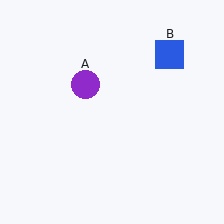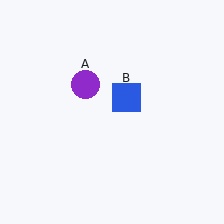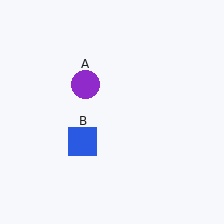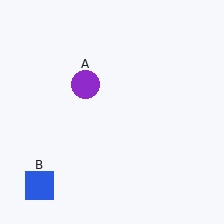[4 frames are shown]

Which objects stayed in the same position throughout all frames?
Purple circle (object A) remained stationary.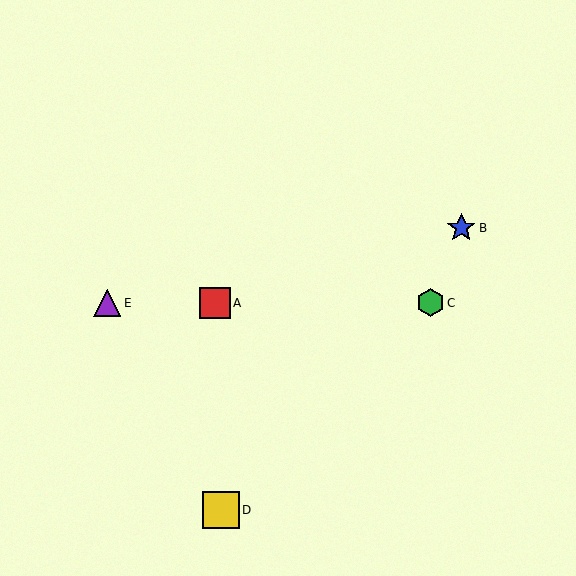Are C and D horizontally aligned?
No, C is at y≈303 and D is at y≈510.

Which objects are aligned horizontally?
Objects A, C, E are aligned horizontally.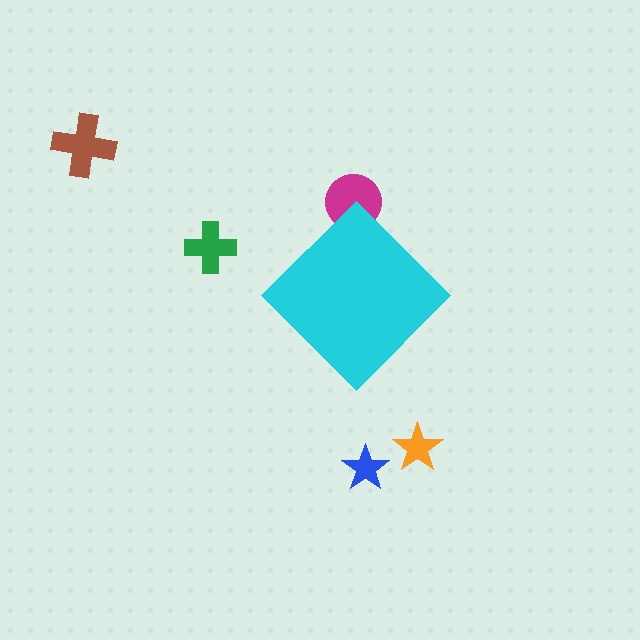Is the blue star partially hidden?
No, the blue star is fully visible.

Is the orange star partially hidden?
No, the orange star is fully visible.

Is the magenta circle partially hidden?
Yes, the magenta circle is partially hidden behind the cyan diamond.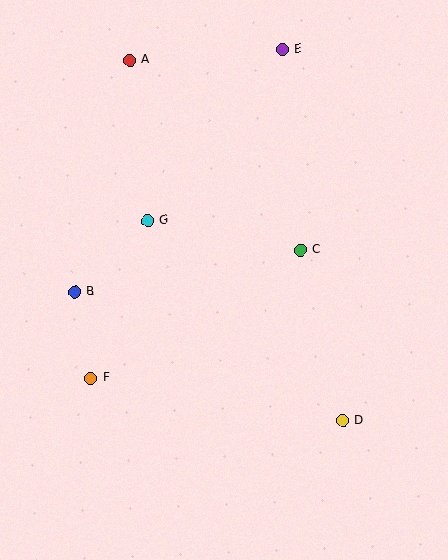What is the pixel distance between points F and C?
The distance between F and C is 245 pixels.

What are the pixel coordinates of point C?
Point C is at (300, 250).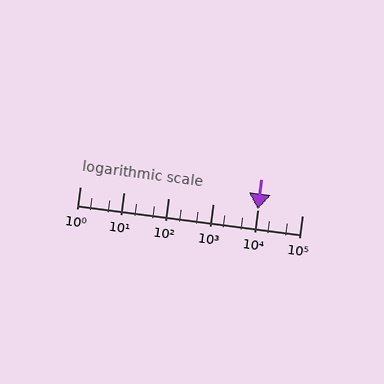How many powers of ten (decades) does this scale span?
The scale spans 5 decades, from 1 to 100000.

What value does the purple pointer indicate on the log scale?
The pointer indicates approximately 10000.